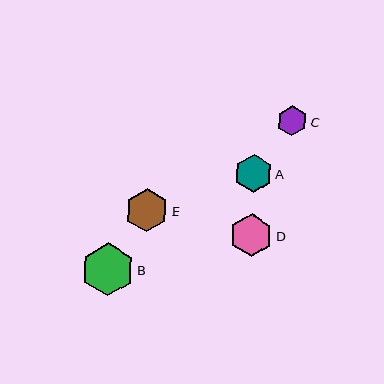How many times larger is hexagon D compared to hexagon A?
Hexagon D is approximately 1.1 times the size of hexagon A.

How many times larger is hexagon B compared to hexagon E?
Hexagon B is approximately 1.2 times the size of hexagon E.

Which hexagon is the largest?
Hexagon B is the largest with a size of approximately 53 pixels.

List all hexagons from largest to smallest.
From largest to smallest: B, E, D, A, C.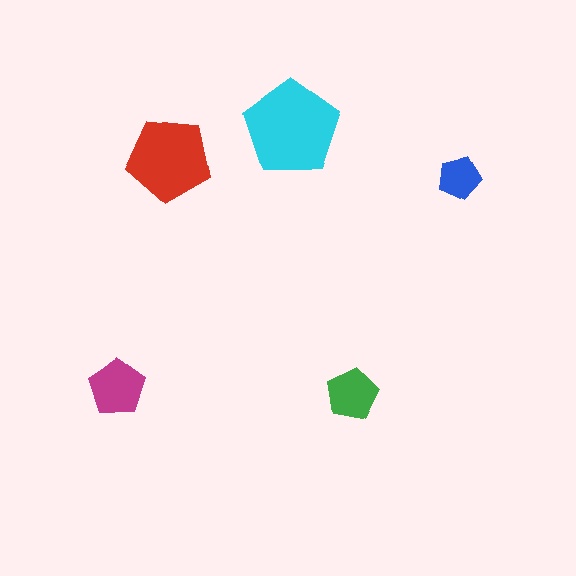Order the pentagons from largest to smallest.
the cyan one, the red one, the magenta one, the green one, the blue one.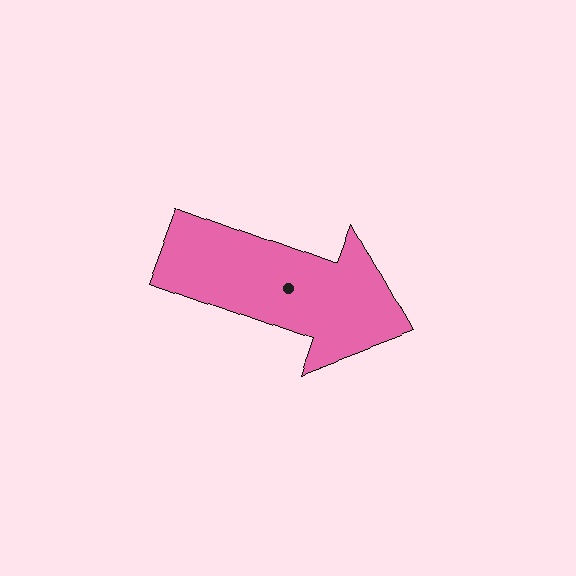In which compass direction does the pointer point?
East.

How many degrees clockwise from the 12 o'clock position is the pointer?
Approximately 110 degrees.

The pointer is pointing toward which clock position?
Roughly 4 o'clock.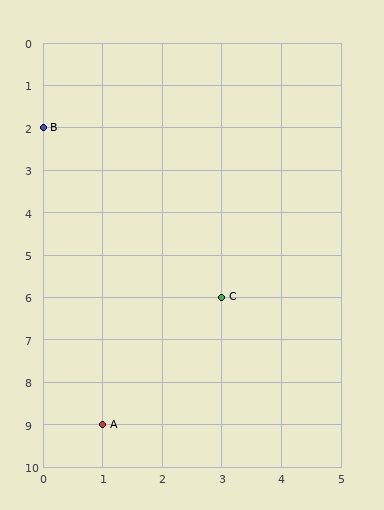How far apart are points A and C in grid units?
Points A and C are 2 columns and 3 rows apart (about 3.6 grid units diagonally).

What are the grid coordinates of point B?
Point B is at grid coordinates (0, 2).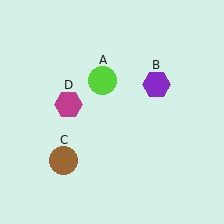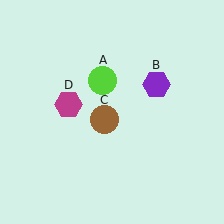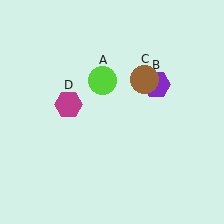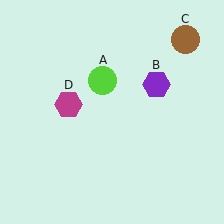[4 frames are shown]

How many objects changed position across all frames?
1 object changed position: brown circle (object C).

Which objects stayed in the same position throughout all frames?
Lime circle (object A) and purple hexagon (object B) and magenta hexagon (object D) remained stationary.